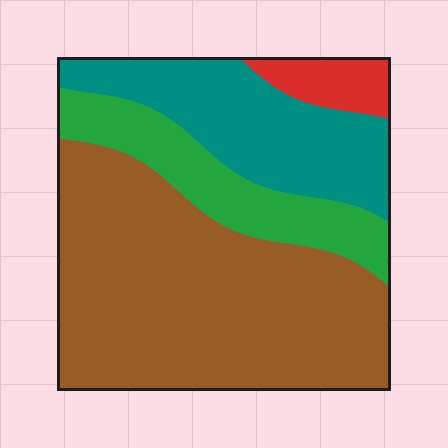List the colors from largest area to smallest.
From largest to smallest: brown, teal, green, red.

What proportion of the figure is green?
Green takes up less than a quarter of the figure.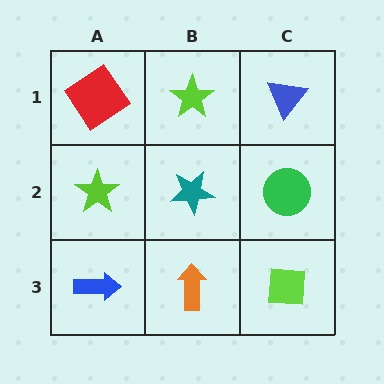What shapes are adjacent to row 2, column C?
A blue triangle (row 1, column C), a lime square (row 3, column C), a teal star (row 2, column B).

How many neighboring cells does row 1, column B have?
3.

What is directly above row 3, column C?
A green circle.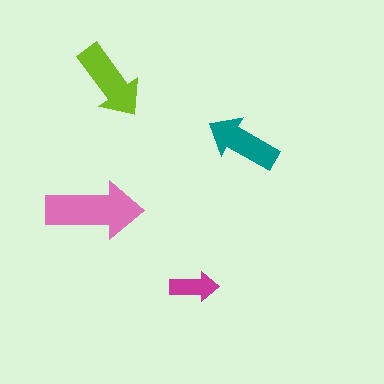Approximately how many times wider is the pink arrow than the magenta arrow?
About 2 times wider.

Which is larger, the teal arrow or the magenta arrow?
The teal one.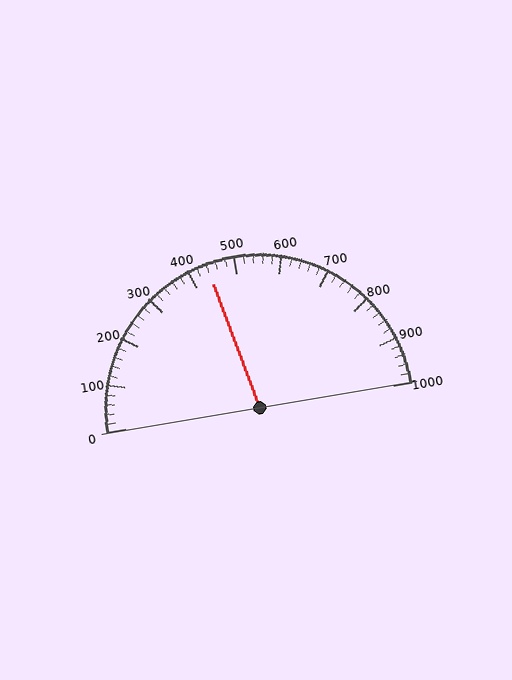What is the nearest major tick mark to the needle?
The nearest major tick mark is 400.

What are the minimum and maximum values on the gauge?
The gauge ranges from 0 to 1000.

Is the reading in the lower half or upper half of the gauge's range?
The reading is in the lower half of the range (0 to 1000).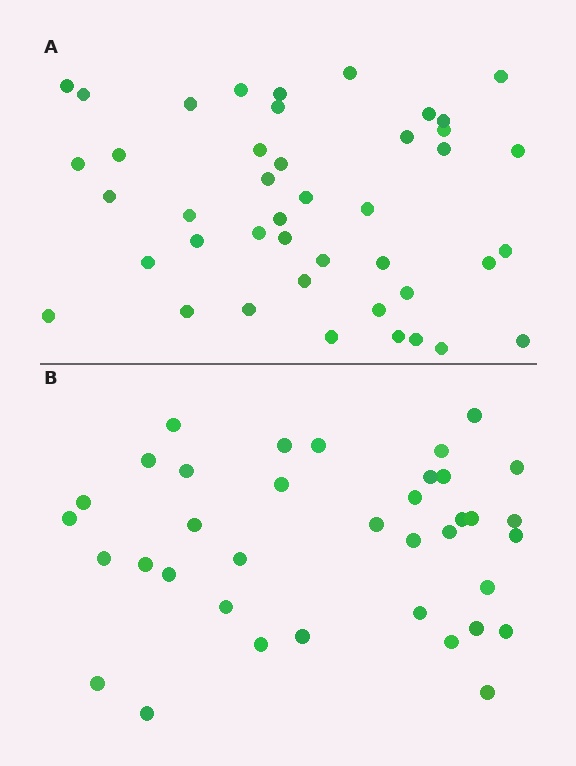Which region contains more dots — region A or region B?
Region A (the top region) has more dots.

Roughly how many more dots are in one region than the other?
Region A has about 6 more dots than region B.